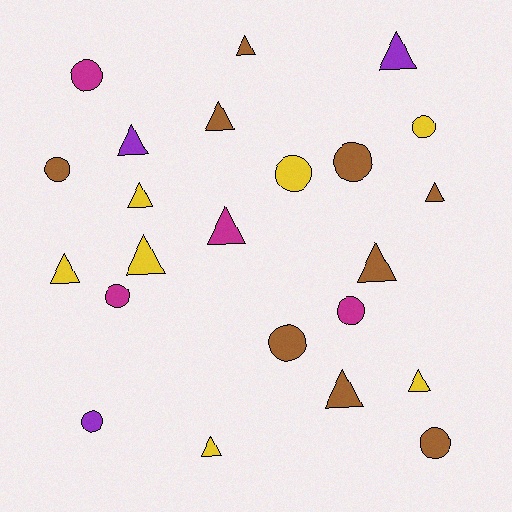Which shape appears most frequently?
Triangle, with 13 objects.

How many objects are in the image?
There are 23 objects.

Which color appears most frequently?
Brown, with 9 objects.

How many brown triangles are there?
There are 5 brown triangles.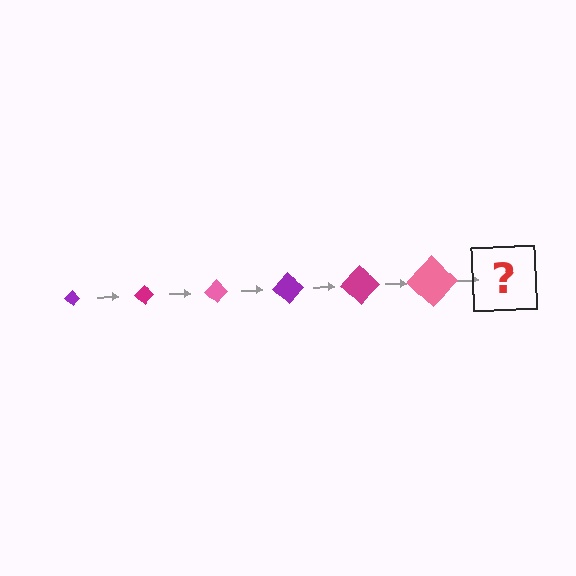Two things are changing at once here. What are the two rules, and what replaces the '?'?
The two rules are that the diamond grows larger each step and the color cycles through purple, magenta, and pink. The '?' should be a purple diamond, larger than the previous one.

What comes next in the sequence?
The next element should be a purple diamond, larger than the previous one.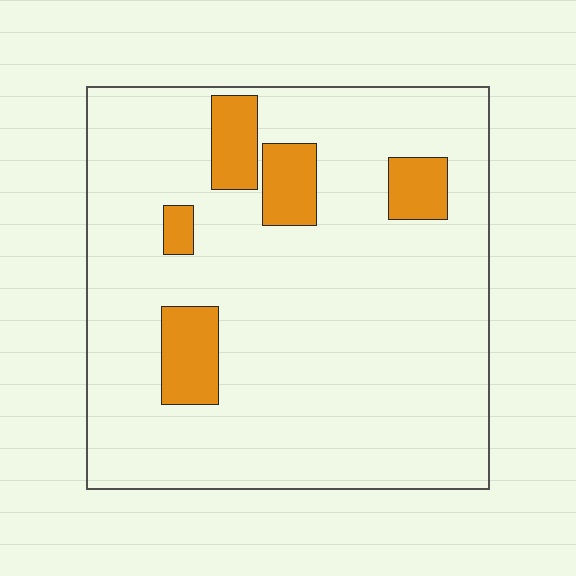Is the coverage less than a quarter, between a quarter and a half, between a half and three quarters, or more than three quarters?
Less than a quarter.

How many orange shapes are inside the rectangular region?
5.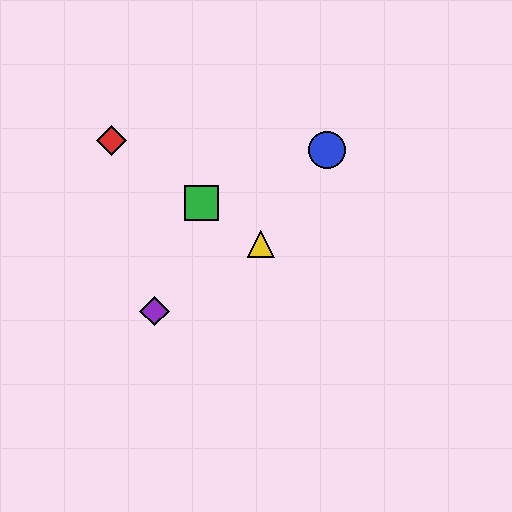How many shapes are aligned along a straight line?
3 shapes (the red diamond, the green square, the yellow triangle) are aligned along a straight line.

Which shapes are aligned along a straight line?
The red diamond, the green square, the yellow triangle are aligned along a straight line.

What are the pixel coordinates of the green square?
The green square is at (201, 203).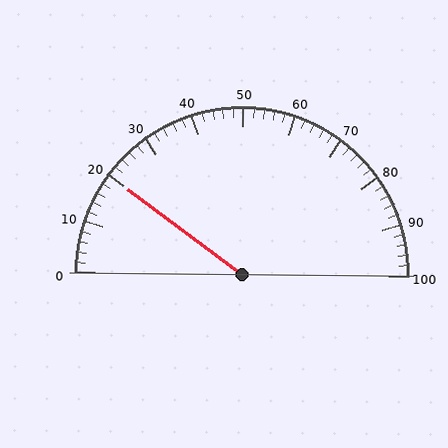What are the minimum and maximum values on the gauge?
The gauge ranges from 0 to 100.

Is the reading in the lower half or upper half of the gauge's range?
The reading is in the lower half of the range (0 to 100).